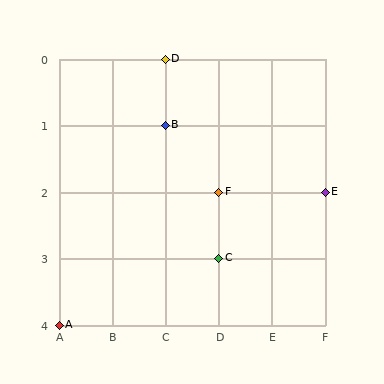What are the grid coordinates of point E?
Point E is at grid coordinates (F, 2).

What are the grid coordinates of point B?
Point B is at grid coordinates (C, 1).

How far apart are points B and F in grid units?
Points B and F are 1 column and 1 row apart (about 1.4 grid units diagonally).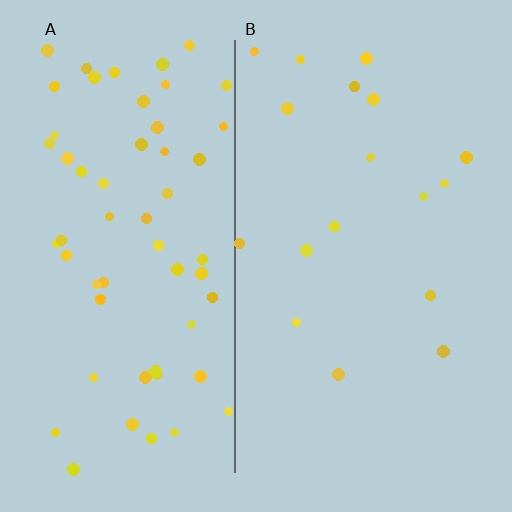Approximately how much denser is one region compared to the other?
Approximately 3.3× — region A over region B.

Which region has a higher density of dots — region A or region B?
A (the left).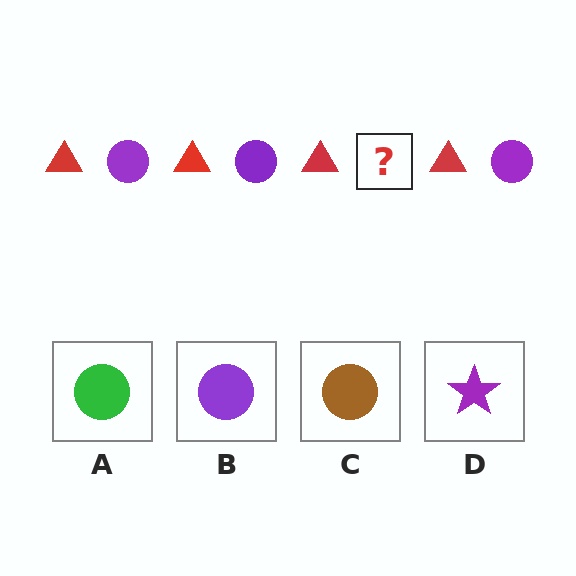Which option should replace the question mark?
Option B.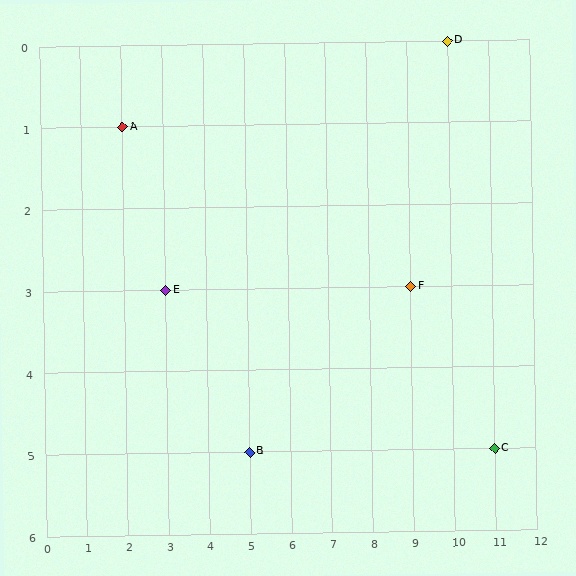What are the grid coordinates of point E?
Point E is at grid coordinates (3, 3).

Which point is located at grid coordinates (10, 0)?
Point D is at (10, 0).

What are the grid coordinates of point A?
Point A is at grid coordinates (2, 1).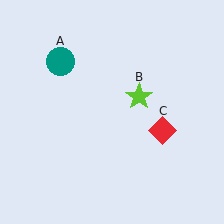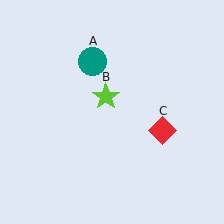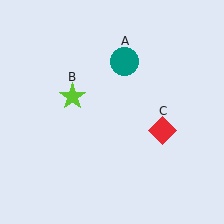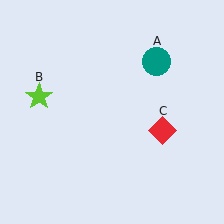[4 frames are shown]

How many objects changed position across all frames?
2 objects changed position: teal circle (object A), lime star (object B).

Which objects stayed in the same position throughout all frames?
Red diamond (object C) remained stationary.